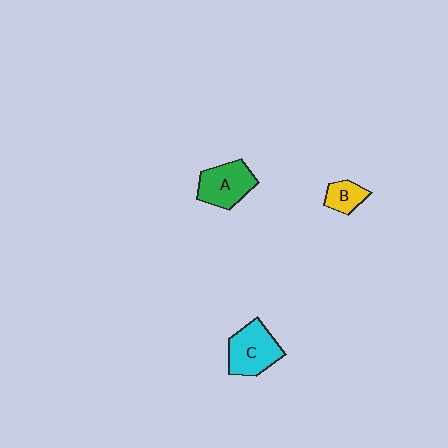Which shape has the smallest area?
Shape B (yellow).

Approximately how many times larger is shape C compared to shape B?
Approximately 2.1 times.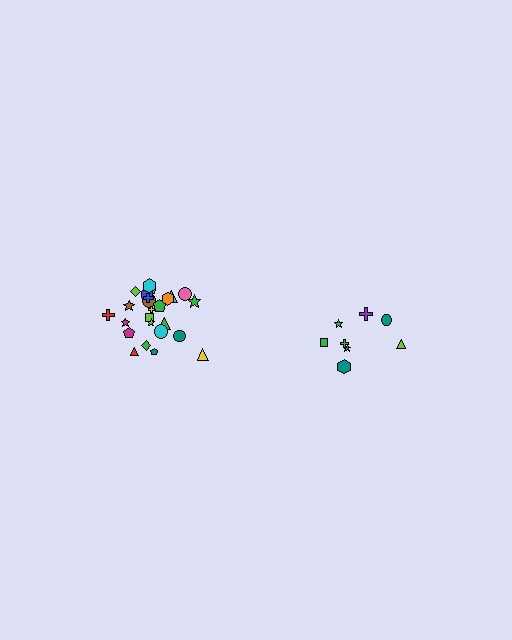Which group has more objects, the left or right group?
The left group.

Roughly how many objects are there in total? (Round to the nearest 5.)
Roughly 35 objects in total.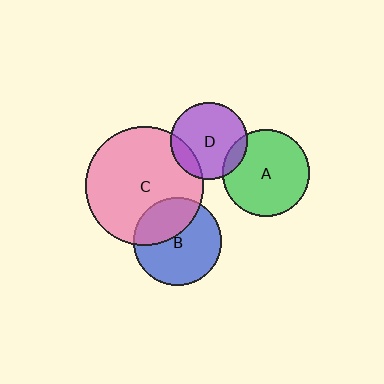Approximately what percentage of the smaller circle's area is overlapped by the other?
Approximately 35%.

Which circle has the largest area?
Circle C (pink).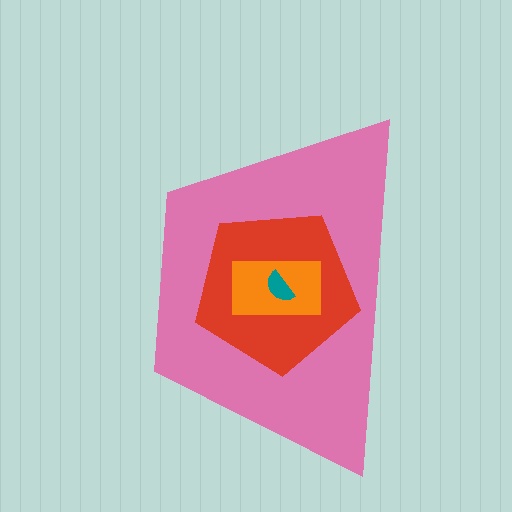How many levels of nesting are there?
4.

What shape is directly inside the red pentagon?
The orange rectangle.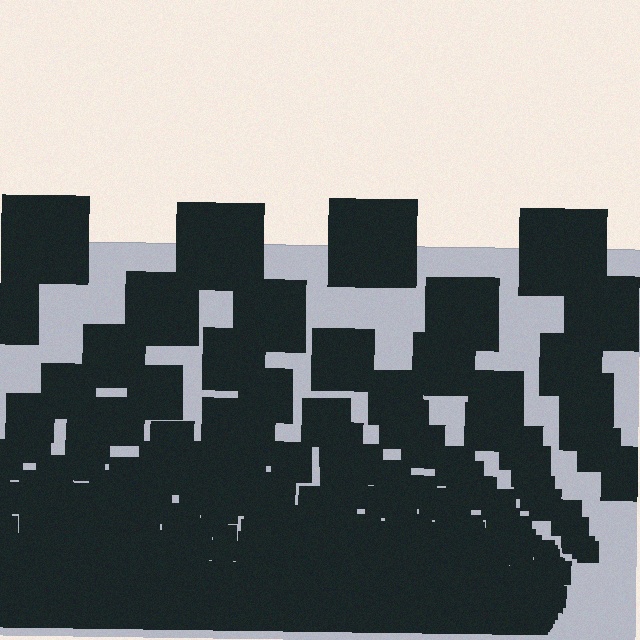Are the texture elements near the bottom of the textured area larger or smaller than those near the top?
Smaller. The gradient is inverted — elements near the bottom are smaller and denser.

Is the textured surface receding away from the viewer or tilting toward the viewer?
The surface appears to tilt toward the viewer. Texture elements get larger and sparser toward the top.